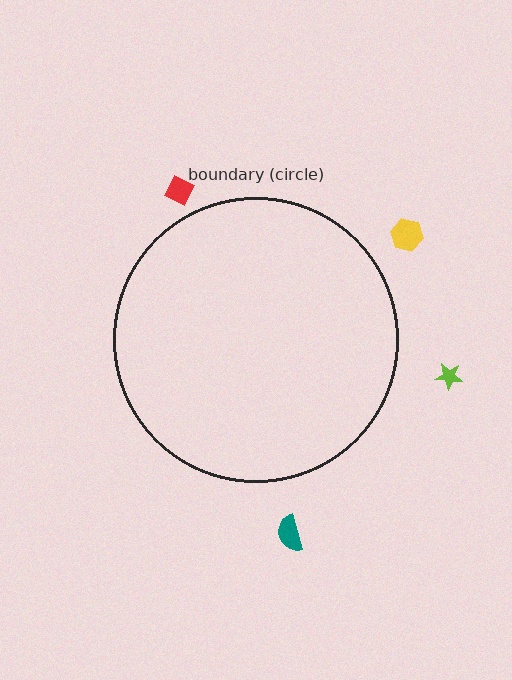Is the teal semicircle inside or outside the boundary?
Outside.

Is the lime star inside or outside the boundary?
Outside.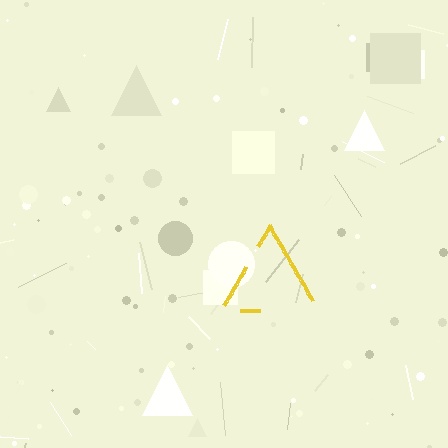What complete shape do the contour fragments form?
The contour fragments form a triangle.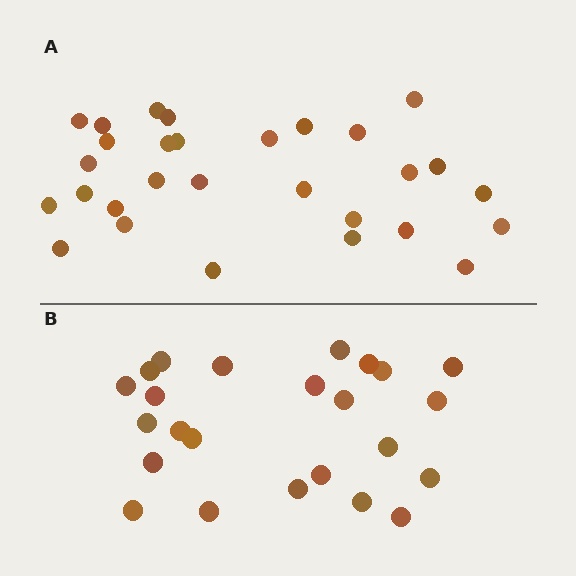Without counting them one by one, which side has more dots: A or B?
Region A (the top region) has more dots.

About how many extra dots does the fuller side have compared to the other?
Region A has about 5 more dots than region B.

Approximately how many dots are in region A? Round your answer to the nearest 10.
About 30 dots. (The exact count is 29, which rounds to 30.)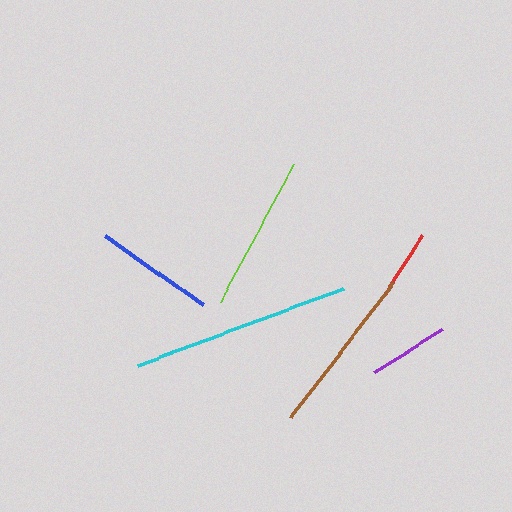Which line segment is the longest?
The cyan line is the longest at approximately 220 pixels.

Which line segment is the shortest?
The red line is the shortest at approximately 70 pixels.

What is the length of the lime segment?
The lime segment is approximately 155 pixels long.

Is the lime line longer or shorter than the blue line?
The lime line is longer than the blue line.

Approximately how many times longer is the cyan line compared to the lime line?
The cyan line is approximately 1.4 times the length of the lime line.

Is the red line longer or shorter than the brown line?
The brown line is longer than the red line.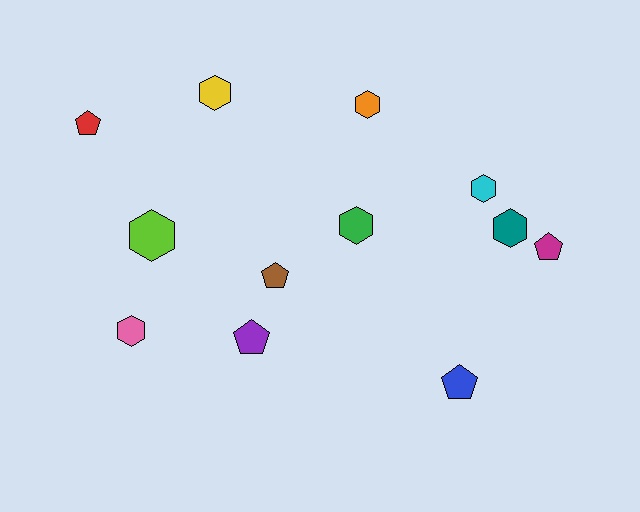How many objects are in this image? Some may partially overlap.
There are 12 objects.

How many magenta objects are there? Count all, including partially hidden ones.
There is 1 magenta object.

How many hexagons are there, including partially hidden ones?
There are 7 hexagons.